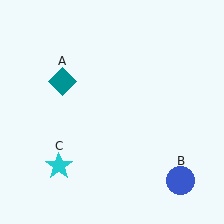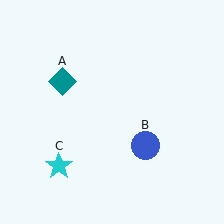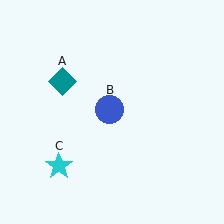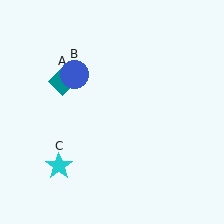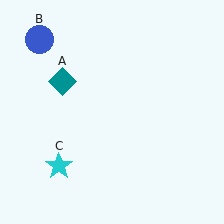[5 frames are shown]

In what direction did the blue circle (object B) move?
The blue circle (object B) moved up and to the left.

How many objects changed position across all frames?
1 object changed position: blue circle (object B).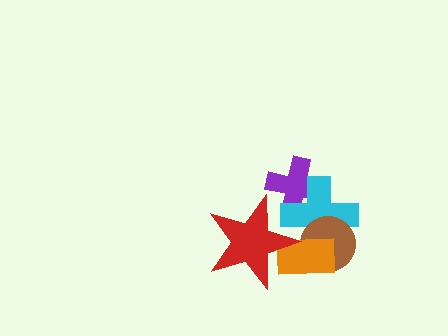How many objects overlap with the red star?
3 objects overlap with the red star.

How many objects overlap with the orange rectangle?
3 objects overlap with the orange rectangle.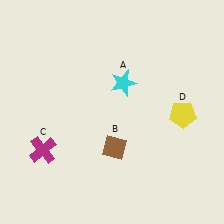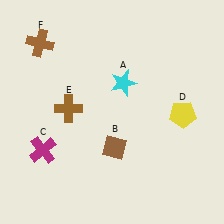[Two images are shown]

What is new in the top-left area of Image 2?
A brown cross (E) was added in the top-left area of Image 2.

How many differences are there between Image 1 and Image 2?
There are 2 differences between the two images.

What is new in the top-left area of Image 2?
A brown cross (F) was added in the top-left area of Image 2.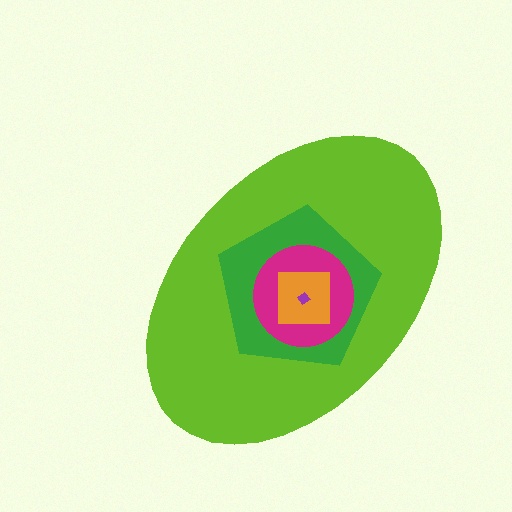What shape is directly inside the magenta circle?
The orange square.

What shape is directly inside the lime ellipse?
The green pentagon.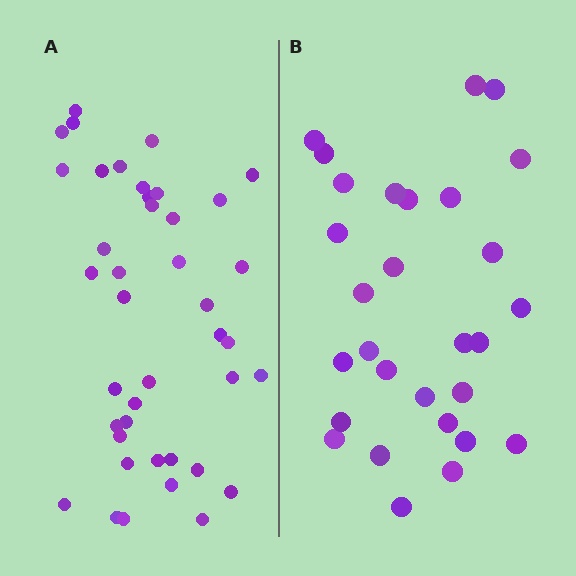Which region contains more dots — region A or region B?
Region A (the left region) has more dots.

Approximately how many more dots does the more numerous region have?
Region A has roughly 12 or so more dots than region B.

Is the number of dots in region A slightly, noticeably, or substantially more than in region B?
Region A has noticeably more, but not dramatically so. The ratio is roughly 1.4 to 1.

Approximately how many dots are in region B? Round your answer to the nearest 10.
About 30 dots. (The exact count is 29, which rounds to 30.)